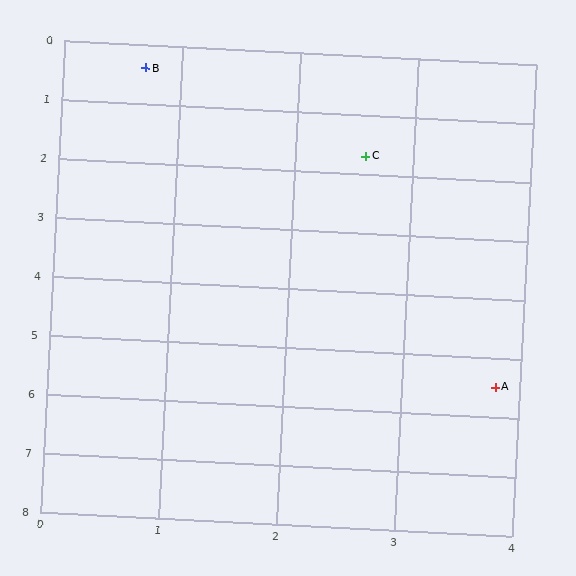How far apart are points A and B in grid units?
Points A and B are about 6.0 grid units apart.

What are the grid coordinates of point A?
Point A is at approximately (3.8, 5.5).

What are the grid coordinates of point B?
Point B is at approximately (0.7, 0.4).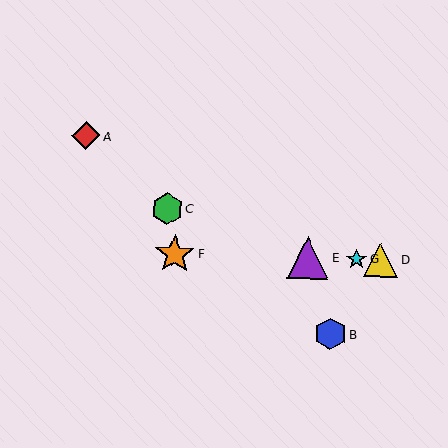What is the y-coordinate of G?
Object G is at y≈259.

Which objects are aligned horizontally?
Objects D, E, F, G are aligned horizontally.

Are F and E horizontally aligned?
Yes, both are at y≈254.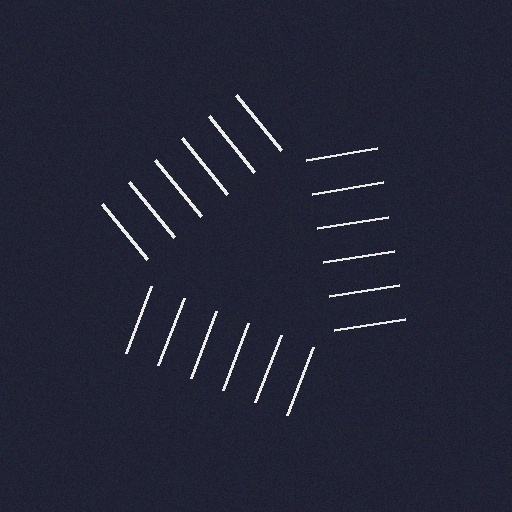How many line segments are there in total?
18 — 6 along each of the 3 edges.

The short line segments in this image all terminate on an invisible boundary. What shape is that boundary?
An illusory triangle — the line segments terminate on its edges but no continuous stroke is drawn.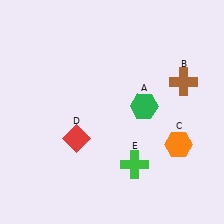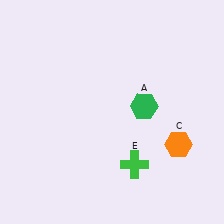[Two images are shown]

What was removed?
The brown cross (B), the red diamond (D) were removed in Image 2.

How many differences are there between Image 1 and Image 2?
There are 2 differences between the two images.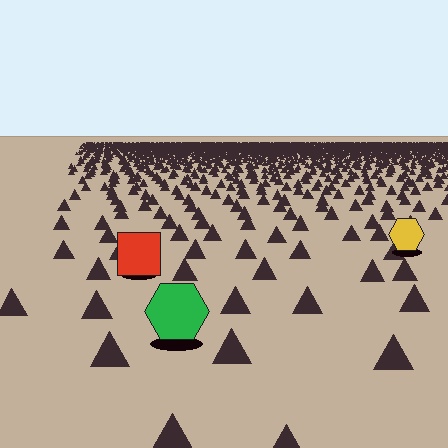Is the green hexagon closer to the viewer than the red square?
Yes. The green hexagon is closer — you can tell from the texture gradient: the ground texture is coarser near it.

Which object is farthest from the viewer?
The yellow hexagon is farthest from the viewer. It appears smaller and the ground texture around it is denser.